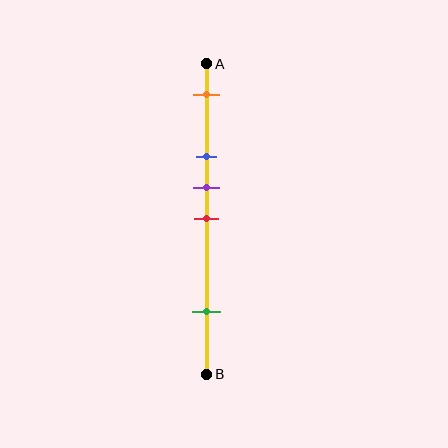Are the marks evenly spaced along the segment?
No, the marks are not evenly spaced.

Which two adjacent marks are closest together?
The purple and red marks are the closest adjacent pair.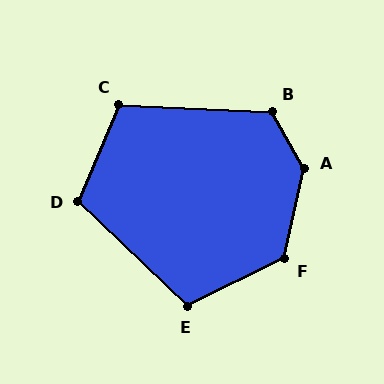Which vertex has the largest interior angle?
A, at approximately 140 degrees.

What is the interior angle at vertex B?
Approximately 121 degrees (obtuse).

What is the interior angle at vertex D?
Approximately 111 degrees (obtuse).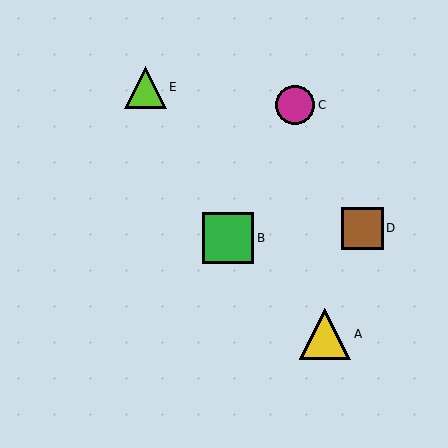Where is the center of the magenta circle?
The center of the magenta circle is at (295, 105).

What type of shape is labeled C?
Shape C is a magenta circle.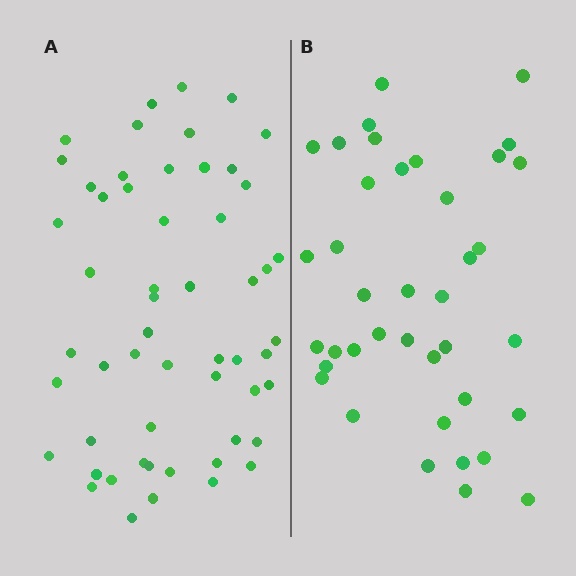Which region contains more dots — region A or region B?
Region A (the left region) has more dots.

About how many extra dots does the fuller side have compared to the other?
Region A has approximately 15 more dots than region B.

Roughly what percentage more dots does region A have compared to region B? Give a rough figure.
About 40% more.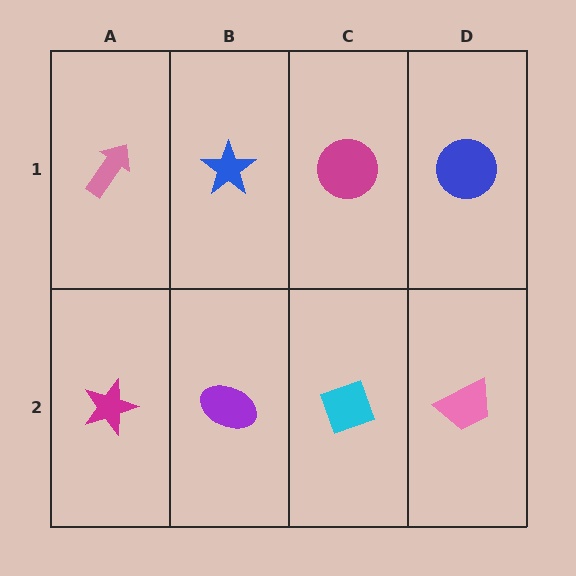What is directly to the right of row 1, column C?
A blue circle.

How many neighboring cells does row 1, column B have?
3.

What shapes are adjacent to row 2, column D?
A blue circle (row 1, column D), a cyan diamond (row 2, column C).